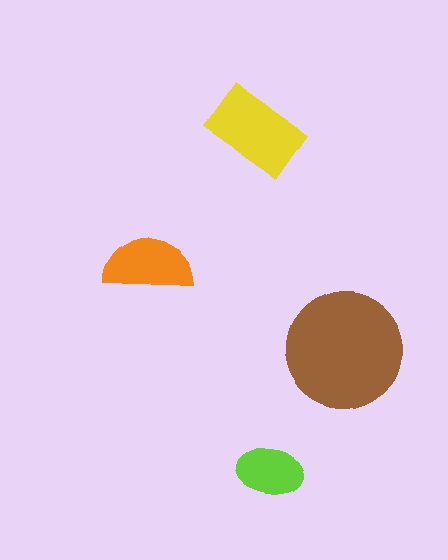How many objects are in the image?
There are 4 objects in the image.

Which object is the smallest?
The lime ellipse.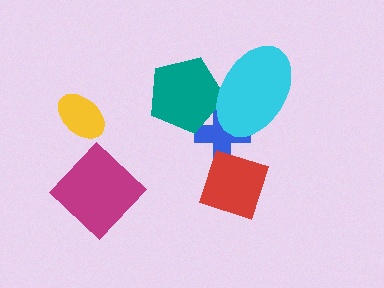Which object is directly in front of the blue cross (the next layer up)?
The teal pentagon is directly in front of the blue cross.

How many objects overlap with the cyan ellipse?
2 objects overlap with the cyan ellipse.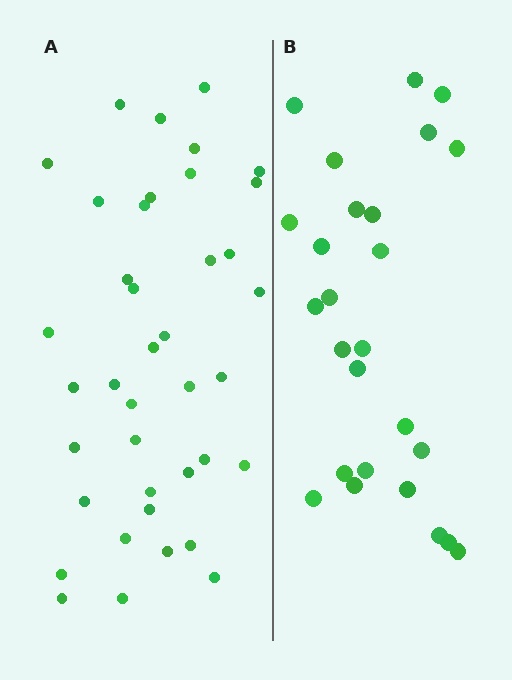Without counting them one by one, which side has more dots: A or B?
Region A (the left region) has more dots.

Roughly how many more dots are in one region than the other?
Region A has approximately 15 more dots than region B.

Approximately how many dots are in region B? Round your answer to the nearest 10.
About 30 dots. (The exact count is 26, which rounds to 30.)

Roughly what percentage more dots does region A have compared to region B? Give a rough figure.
About 50% more.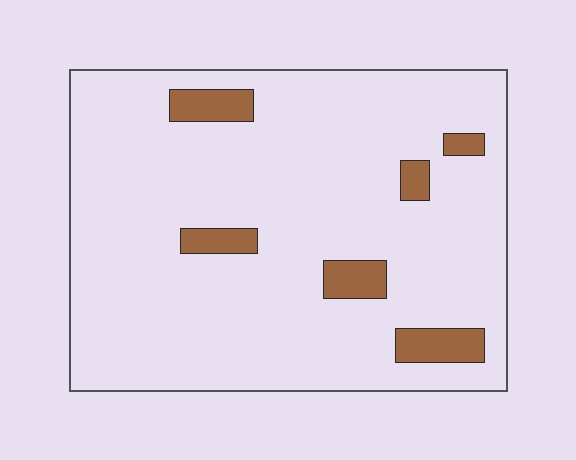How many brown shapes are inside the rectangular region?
6.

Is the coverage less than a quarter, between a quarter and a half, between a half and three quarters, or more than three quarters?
Less than a quarter.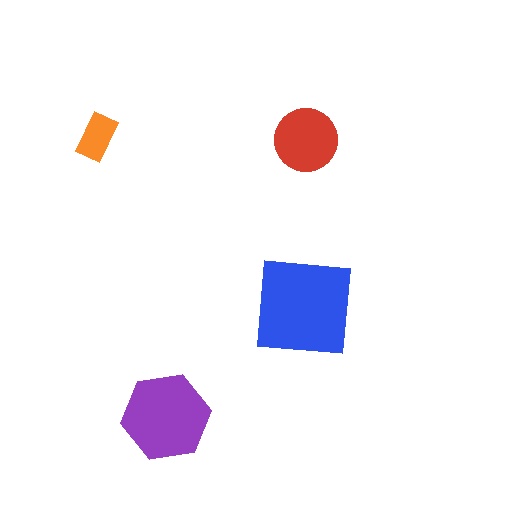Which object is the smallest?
The orange rectangle.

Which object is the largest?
The blue square.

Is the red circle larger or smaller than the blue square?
Smaller.